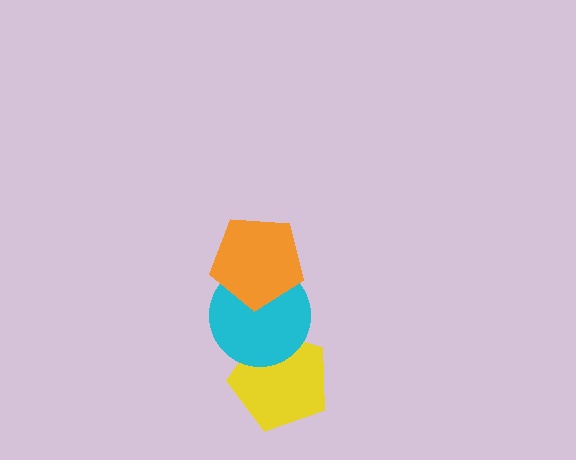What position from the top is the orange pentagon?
The orange pentagon is 1st from the top.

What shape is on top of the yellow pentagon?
The cyan circle is on top of the yellow pentagon.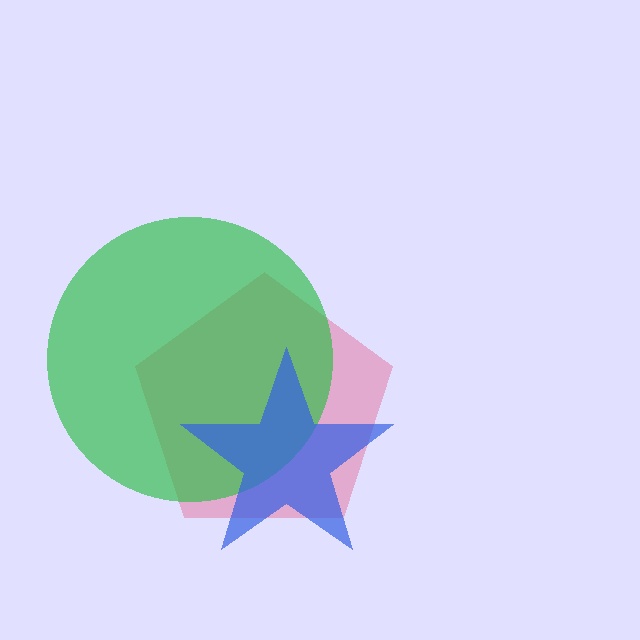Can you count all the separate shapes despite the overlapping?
Yes, there are 3 separate shapes.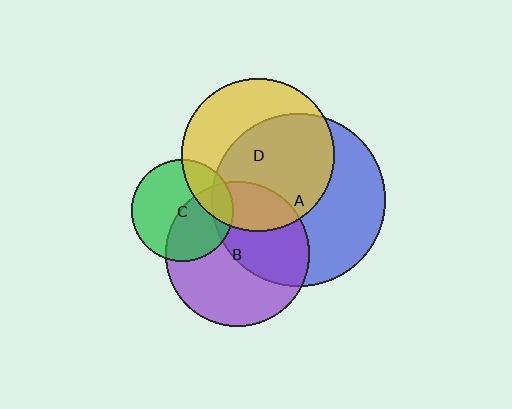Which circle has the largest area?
Circle A (blue).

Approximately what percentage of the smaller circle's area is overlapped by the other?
Approximately 20%.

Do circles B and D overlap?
Yes.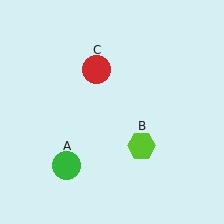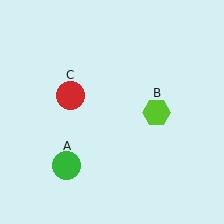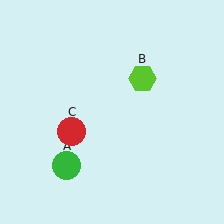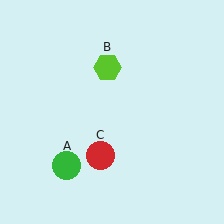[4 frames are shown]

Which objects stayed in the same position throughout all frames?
Green circle (object A) remained stationary.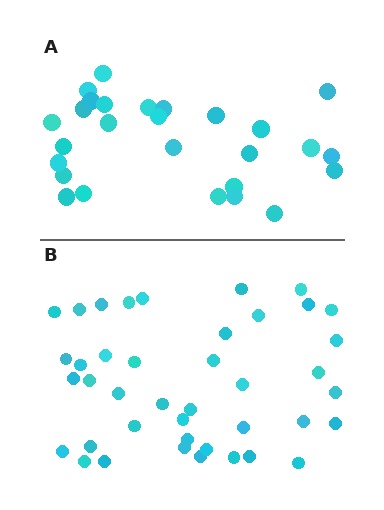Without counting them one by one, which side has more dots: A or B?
Region B (the bottom region) has more dots.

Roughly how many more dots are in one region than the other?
Region B has approximately 15 more dots than region A.